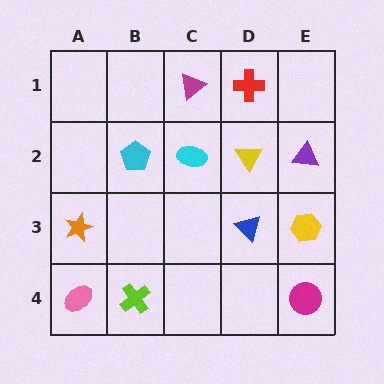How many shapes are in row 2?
4 shapes.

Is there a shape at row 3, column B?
No, that cell is empty.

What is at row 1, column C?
A magenta triangle.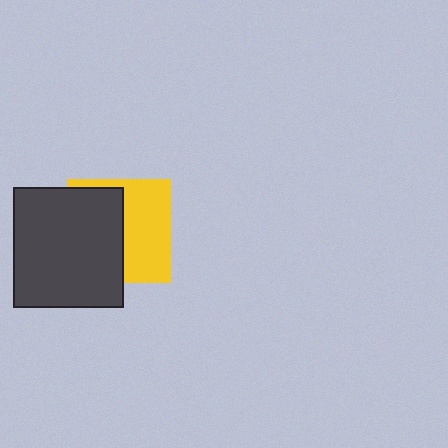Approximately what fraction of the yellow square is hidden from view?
Roughly 50% of the yellow square is hidden behind the dark gray rectangle.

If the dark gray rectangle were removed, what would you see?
You would see the complete yellow square.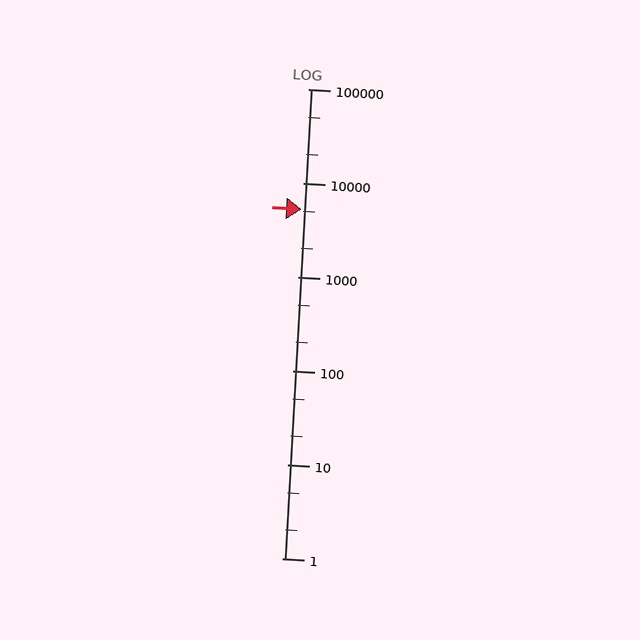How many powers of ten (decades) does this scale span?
The scale spans 5 decades, from 1 to 100000.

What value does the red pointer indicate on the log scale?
The pointer indicates approximately 5200.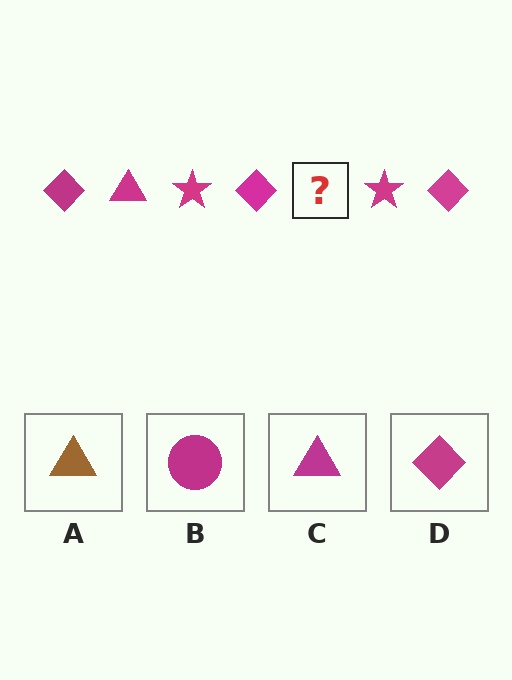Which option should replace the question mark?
Option C.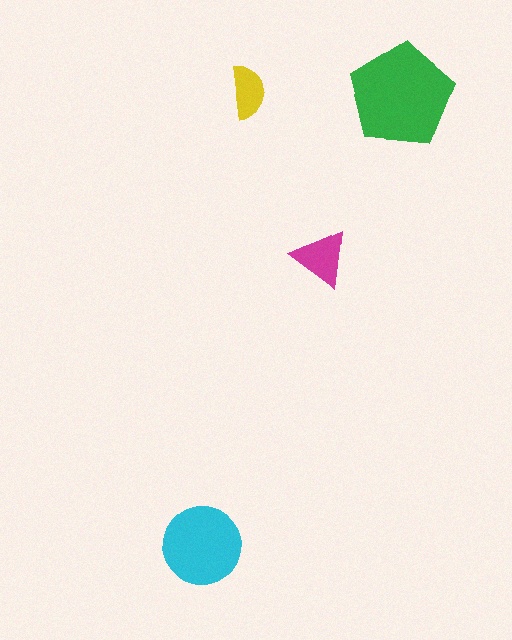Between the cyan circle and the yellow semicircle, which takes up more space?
The cyan circle.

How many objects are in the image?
There are 4 objects in the image.